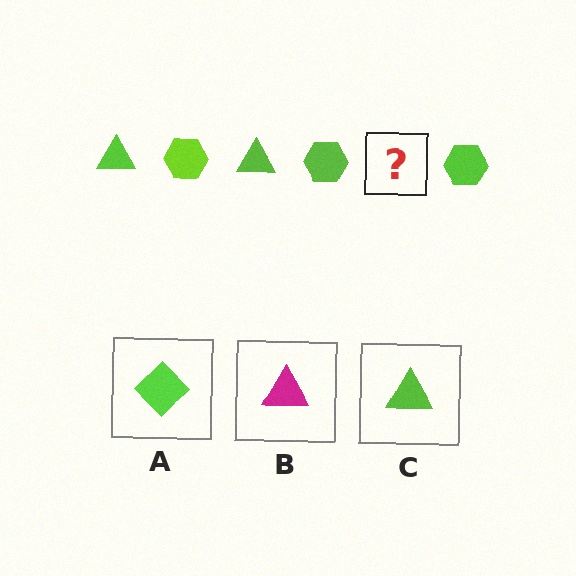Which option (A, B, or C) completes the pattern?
C.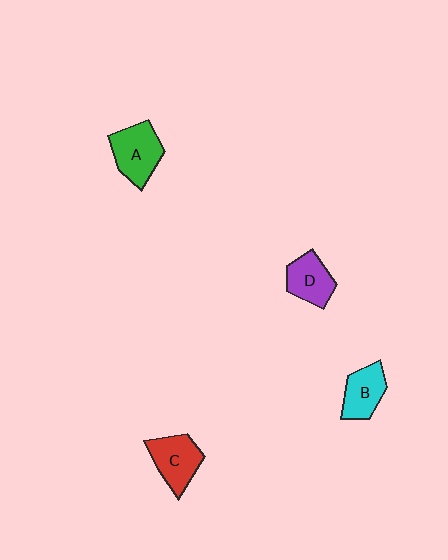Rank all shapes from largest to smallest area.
From largest to smallest: A (green), C (red), B (cyan), D (purple).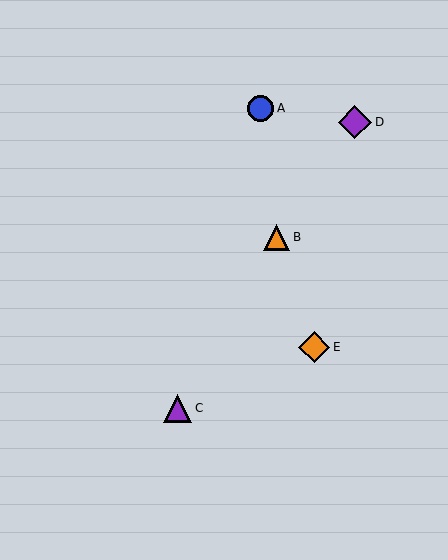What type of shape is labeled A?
Shape A is a blue circle.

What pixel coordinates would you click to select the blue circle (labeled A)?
Click at (261, 108) to select the blue circle A.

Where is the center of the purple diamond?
The center of the purple diamond is at (355, 122).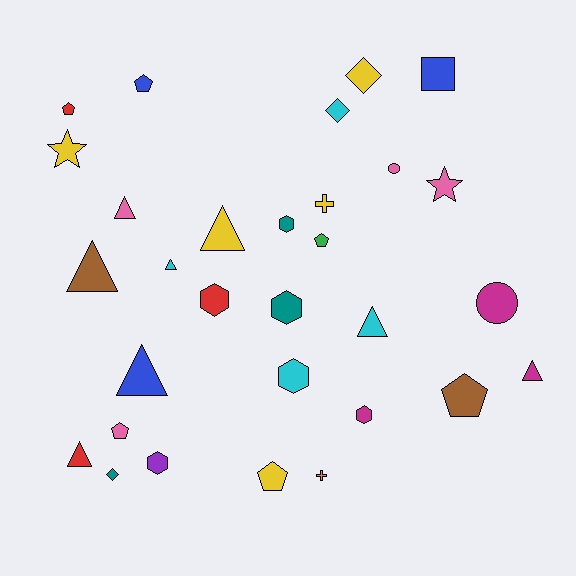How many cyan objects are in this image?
There are 4 cyan objects.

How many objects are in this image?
There are 30 objects.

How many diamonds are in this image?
There are 3 diamonds.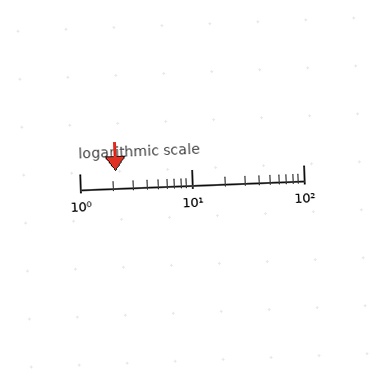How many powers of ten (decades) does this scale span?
The scale spans 2 decades, from 1 to 100.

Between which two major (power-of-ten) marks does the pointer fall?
The pointer is between 1 and 10.